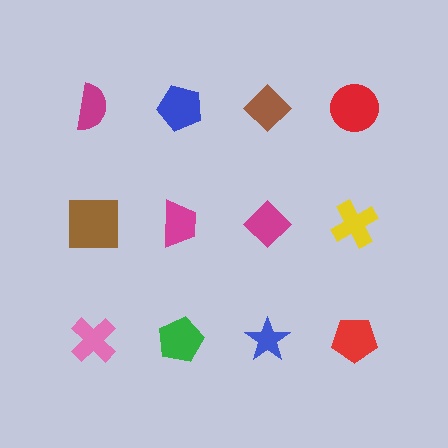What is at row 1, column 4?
A red circle.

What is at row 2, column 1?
A brown square.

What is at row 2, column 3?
A magenta diamond.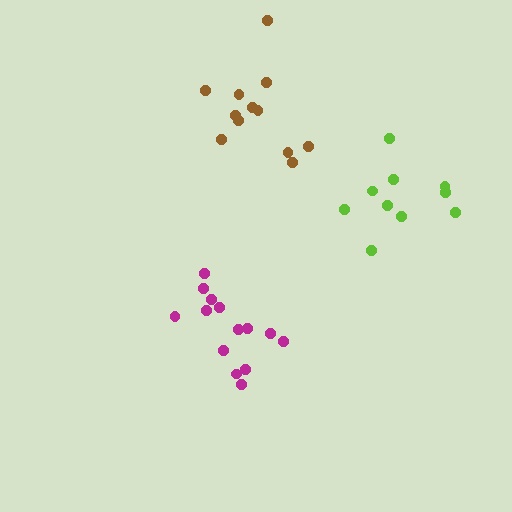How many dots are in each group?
Group 1: 14 dots, Group 2: 10 dots, Group 3: 12 dots (36 total).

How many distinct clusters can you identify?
There are 3 distinct clusters.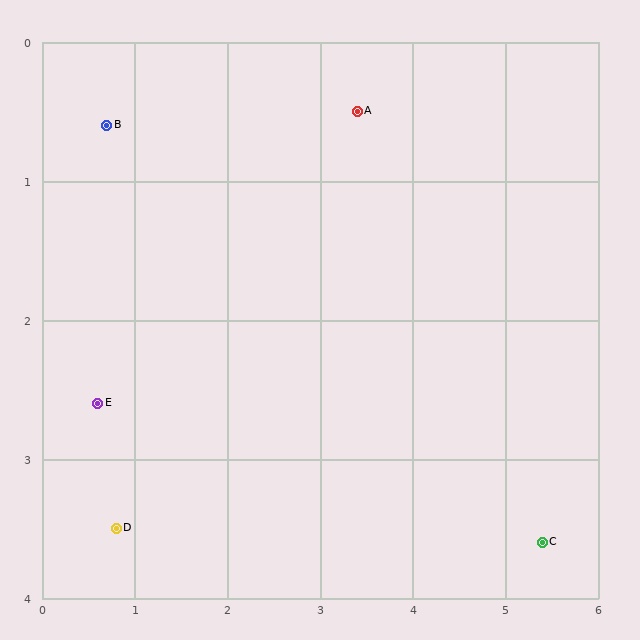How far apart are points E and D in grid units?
Points E and D are about 0.9 grid units apart.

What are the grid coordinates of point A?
Point A is at approximately (3.4, 0.5).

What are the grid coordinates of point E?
Point E is at approximately (0.6, 2.6).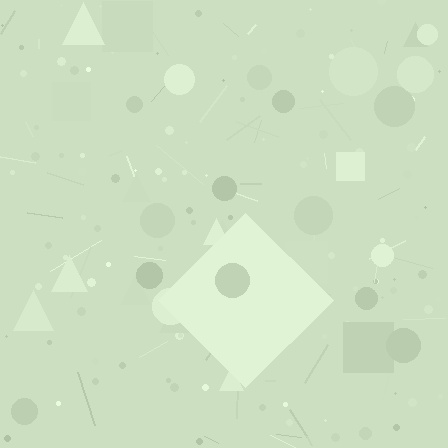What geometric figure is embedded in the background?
A diamond is embedded in the background.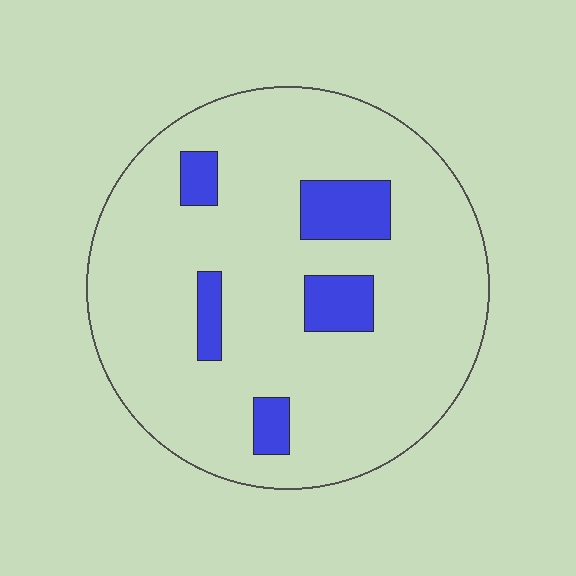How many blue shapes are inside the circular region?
5.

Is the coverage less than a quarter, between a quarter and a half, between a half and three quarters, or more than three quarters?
Less than a quarter.